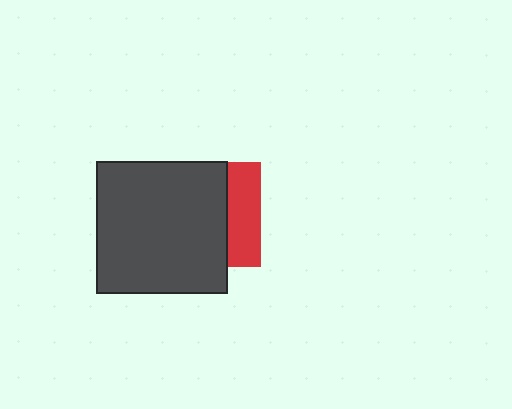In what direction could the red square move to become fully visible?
The red square could move right. That would shift it out from behind the dark gray square entirely.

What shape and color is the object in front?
The object in front is a dark gray square.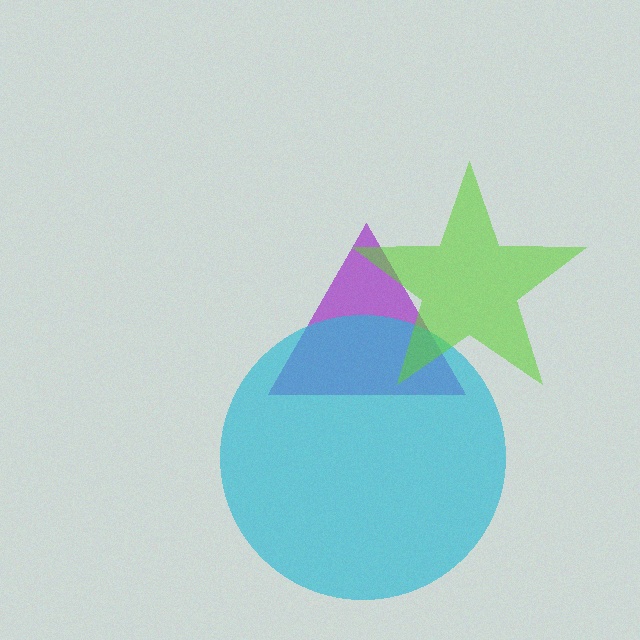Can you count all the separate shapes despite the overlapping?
Yes, there are 3 separate shapes.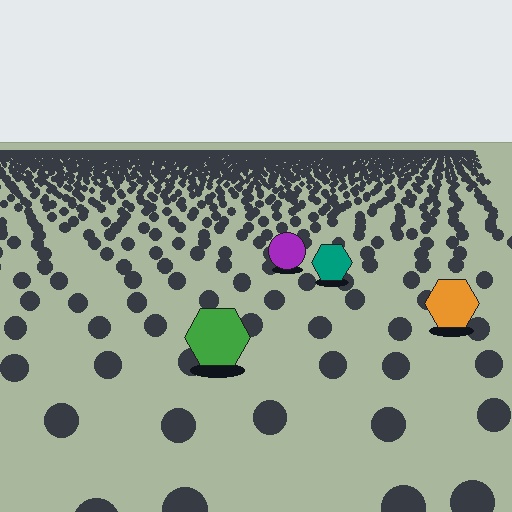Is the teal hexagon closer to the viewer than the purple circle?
Yes. The teal hexagon is closer — you can tell from the texture gradient: the ground texture is coarser near it.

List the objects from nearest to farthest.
From nearest to farthest: the green hexagon, the orange hexagon, the teal hexagon, the purple circle.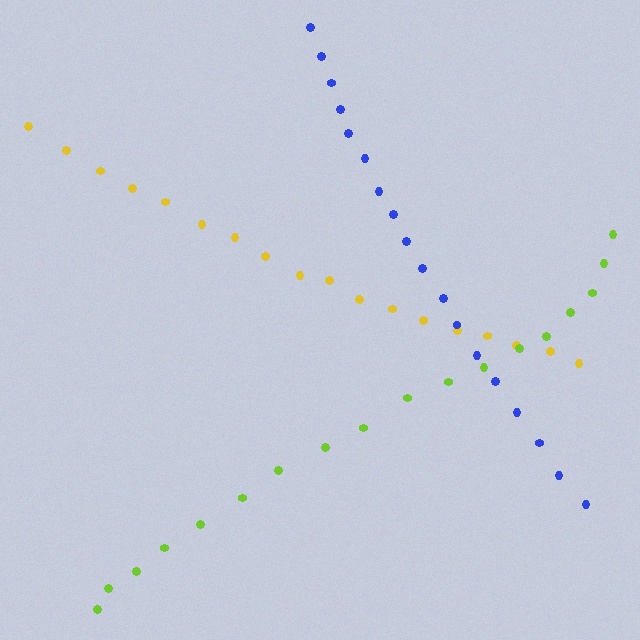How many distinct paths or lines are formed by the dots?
There are 3 distinct paths.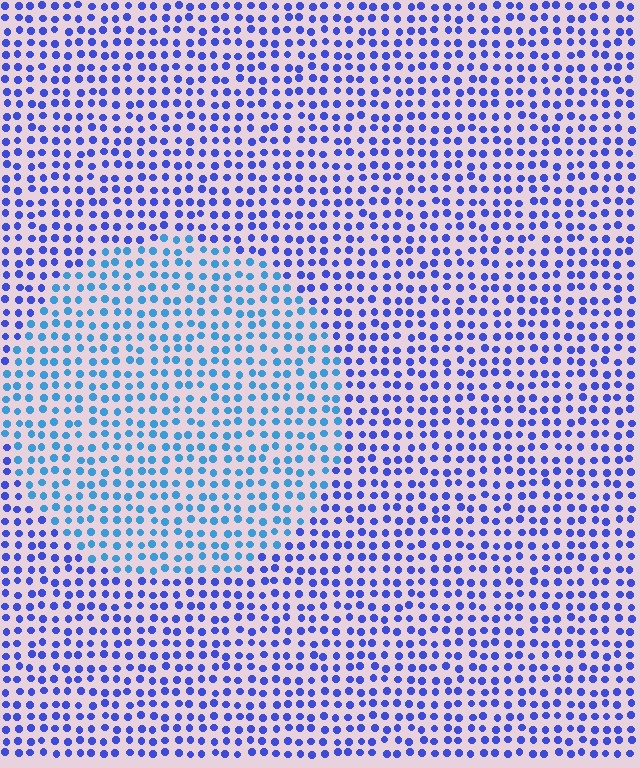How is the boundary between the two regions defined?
The boundary is defined purely by a slight shift in hue (about 32 degrees). Spacing, size, and orientation are identical on both sides.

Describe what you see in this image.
The image is filled with small blue elements in a uniform arrangement. A circle-shaped region is visible where the elements are tinted to a slightly different hue, forming a subtle color boundary.